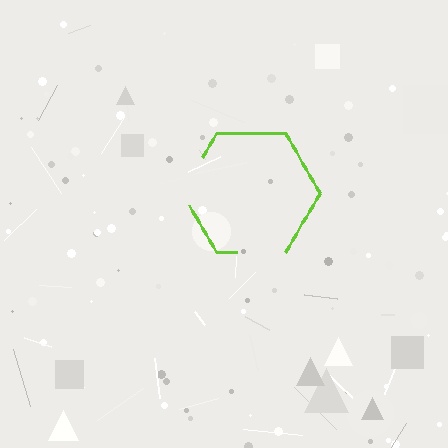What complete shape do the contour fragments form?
The contour fragments form a hexagon.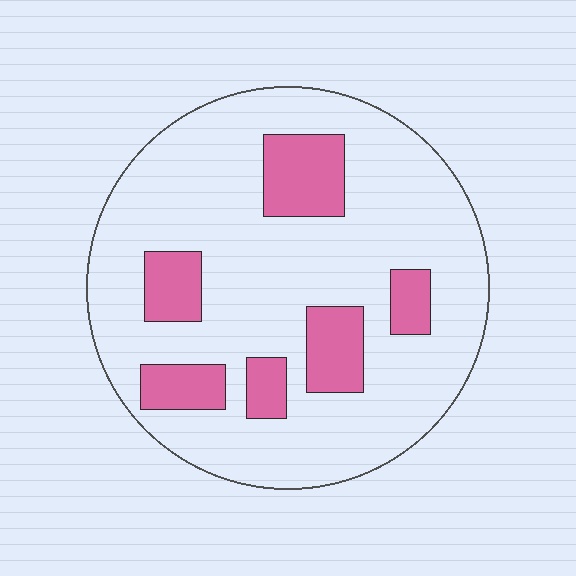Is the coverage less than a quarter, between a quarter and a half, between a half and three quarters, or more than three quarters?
Less than a quarter.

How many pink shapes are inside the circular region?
6.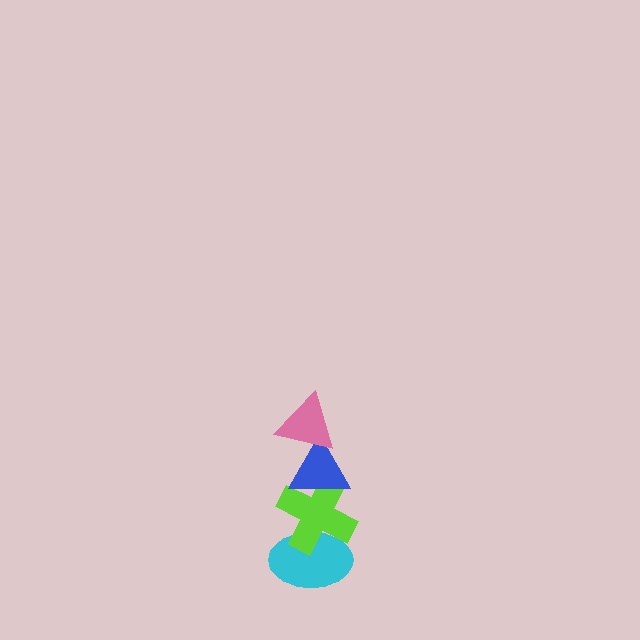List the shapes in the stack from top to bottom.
From top to bottom: the pink triangle, the blue triangle, the lime cross, the cyan ellipse.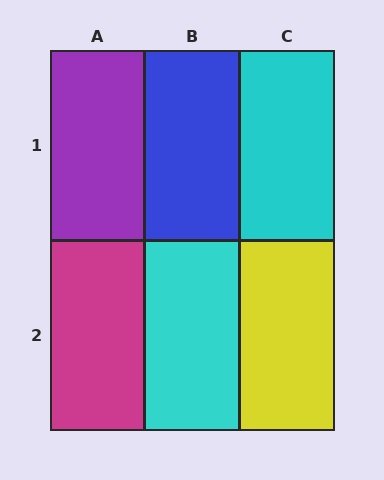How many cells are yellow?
1 cell is yellow.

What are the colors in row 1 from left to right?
Purple, blue, cyan.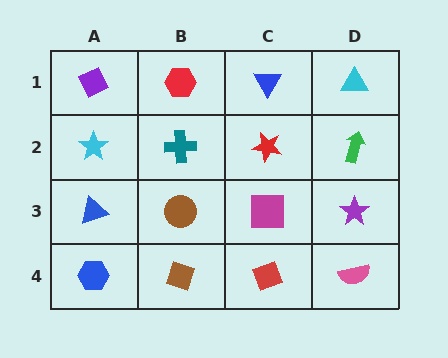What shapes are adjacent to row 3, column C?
A red star (row 2, column C), a red diamond (row 4, column C), a brown circle (row 3, column B), a purple star (row 3, column D).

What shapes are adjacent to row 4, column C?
A magenta square (row 3, column C), a brown diamond (row 4, column B), a pink semicircle (row 4, column D).